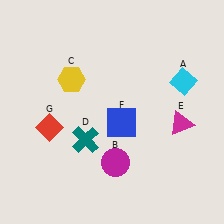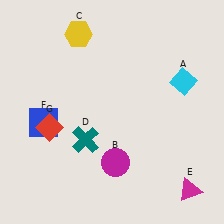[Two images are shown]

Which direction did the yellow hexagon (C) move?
The yellow hexagon (C) moved up.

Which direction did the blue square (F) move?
The blue square (F) moved left.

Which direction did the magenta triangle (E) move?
The magenta triangle (E) moved down.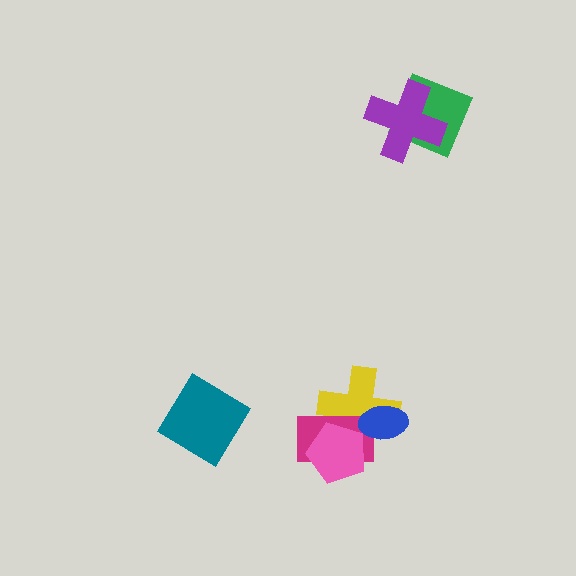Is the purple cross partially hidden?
No, no other shape covers it.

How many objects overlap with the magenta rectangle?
3 objects overlap with the magenta rectangle.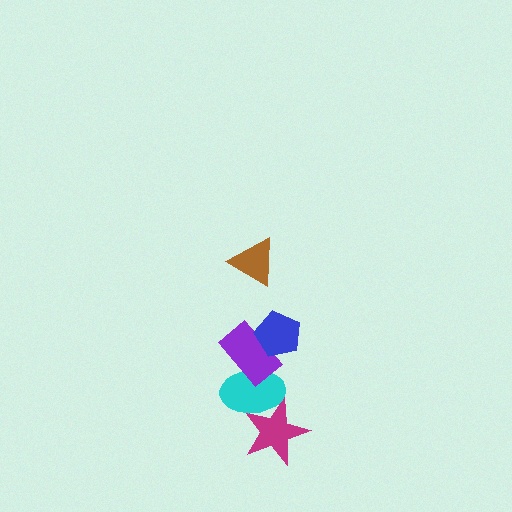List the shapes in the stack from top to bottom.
From top to bottom: the brown triangle, the blue pentagon, the purple rectangle, the cyan ellipse, the magenta star.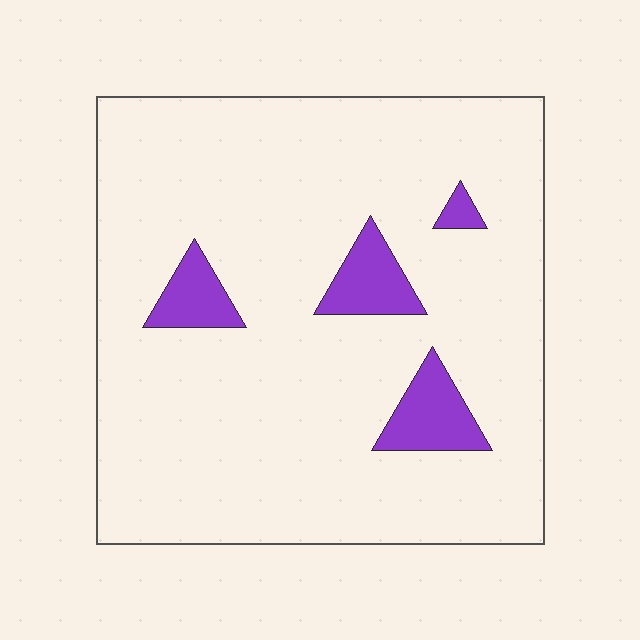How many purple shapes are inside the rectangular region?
4.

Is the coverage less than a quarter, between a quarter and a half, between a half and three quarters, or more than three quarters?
Less than a quarter.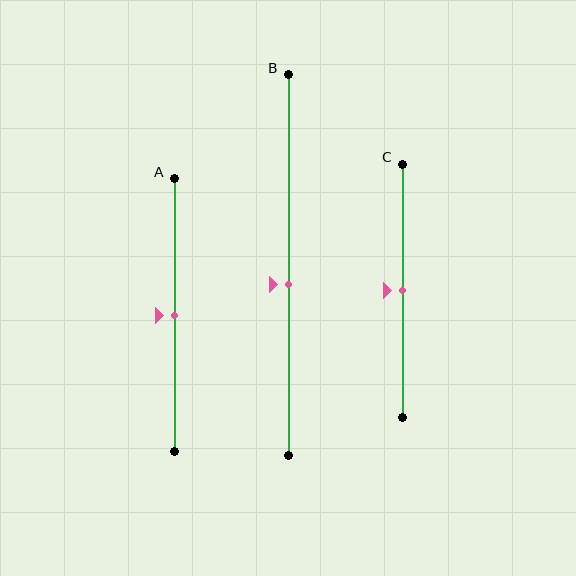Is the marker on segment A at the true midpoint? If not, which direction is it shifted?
Yes, the marker on segment A is at the true midpoint.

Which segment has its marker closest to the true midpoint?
Segment A has its marker closest to the true midpoint.